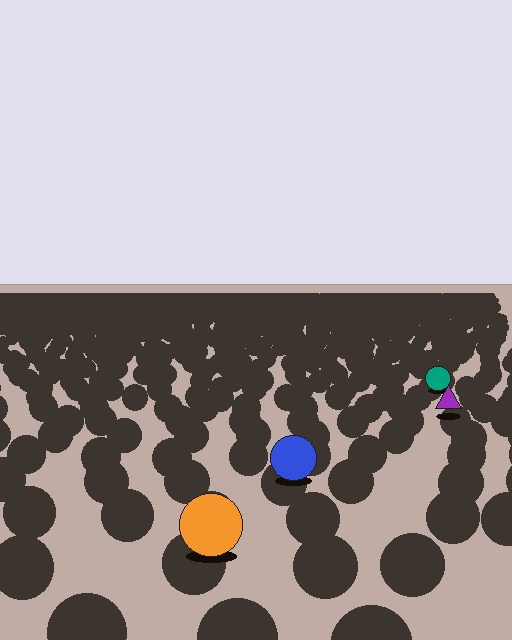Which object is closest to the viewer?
The orange circle is closest. The texture marks near it are larger and more spread out.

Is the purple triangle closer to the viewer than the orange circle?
No. The orange circle is closer — you can tell from the texture gradient: the ground texture is coarser near it.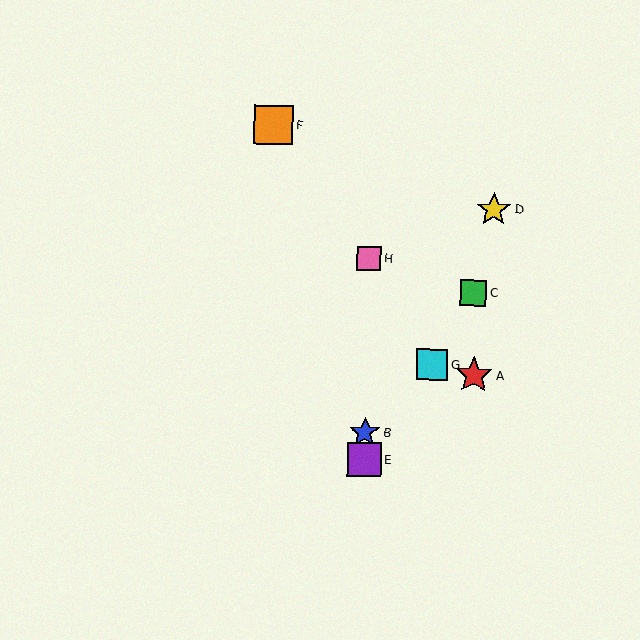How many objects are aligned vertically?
3 objects (B, E, H) are aligned vertically.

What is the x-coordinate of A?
Object A is at x≈474.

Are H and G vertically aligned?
No, H is at x≈369 and G is at x≈432.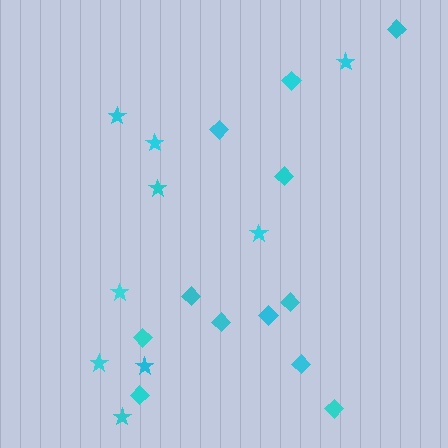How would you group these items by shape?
There are 2 groups: one group of diamonds (12) and one group of stars (9).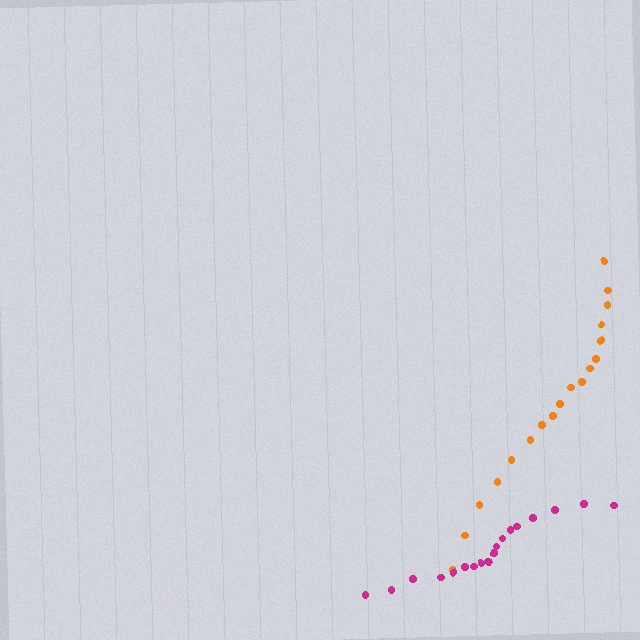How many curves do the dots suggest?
There are 2 distinct paths.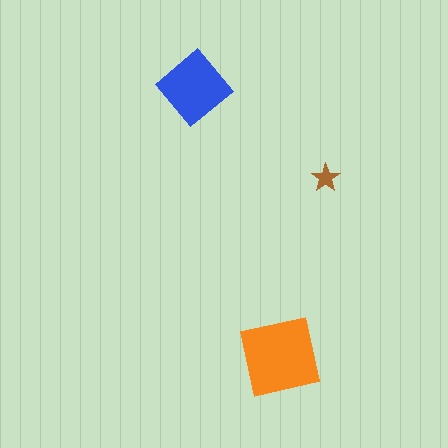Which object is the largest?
The orange square.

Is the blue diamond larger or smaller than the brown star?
Larger.